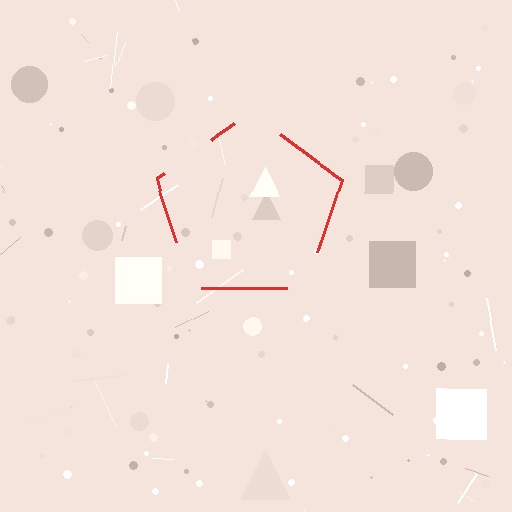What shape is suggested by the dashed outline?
The dashed outline suggests a pentagon.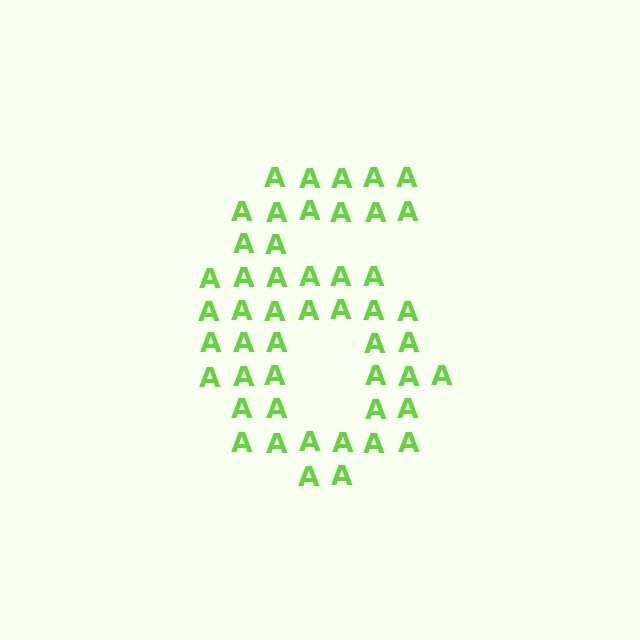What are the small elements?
The small elements are letter A's.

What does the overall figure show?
The overall figure shows the digit 6.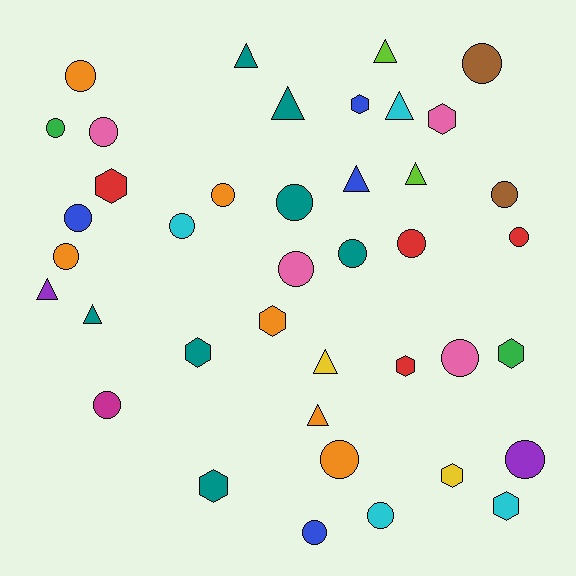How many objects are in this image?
There are 40 objects.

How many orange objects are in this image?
There are 6 orange objects.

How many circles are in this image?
There are 20 circles.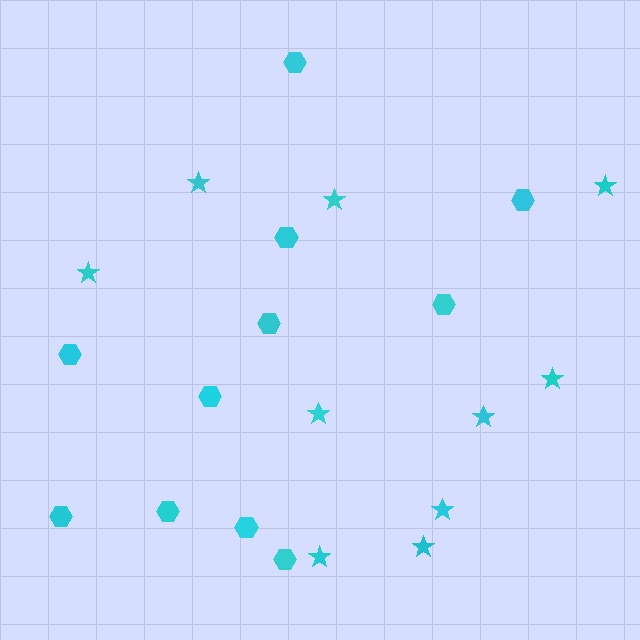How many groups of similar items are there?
There are 2 groups: one group of hexagons (11) and one group of stars (10).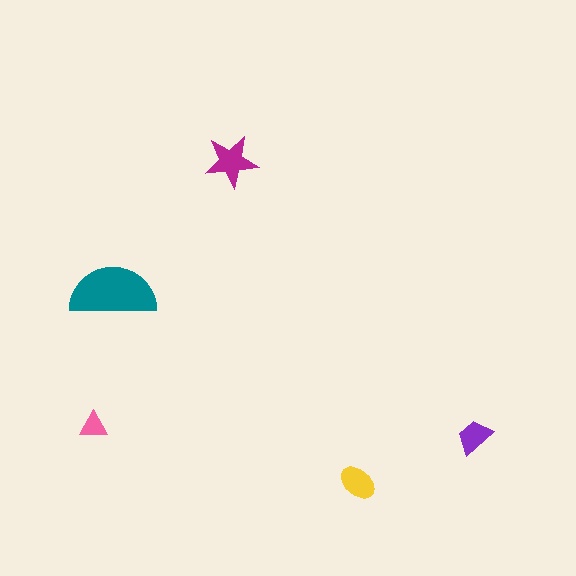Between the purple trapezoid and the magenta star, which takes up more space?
The magenta star.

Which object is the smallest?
The pink triangle.